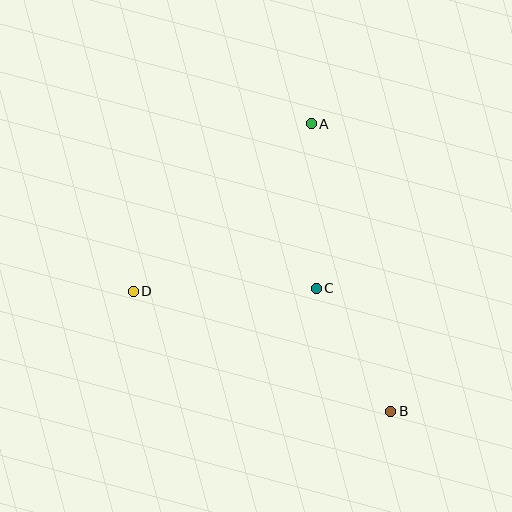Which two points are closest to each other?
Points B and C are closest to each other.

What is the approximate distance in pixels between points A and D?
The distance between A and D is approximately 244 pixels.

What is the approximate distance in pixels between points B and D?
The distance between B and D is approximately 284 pixels.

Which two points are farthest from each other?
Points A and B are farthest from each other.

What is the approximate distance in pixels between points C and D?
The distance between C and D is approximately 183 pixels.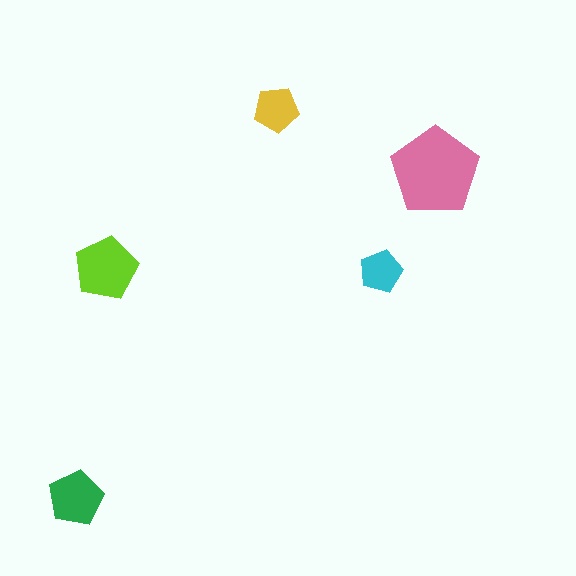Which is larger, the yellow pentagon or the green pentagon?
The green one.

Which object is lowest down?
The green pentagon is bottommost.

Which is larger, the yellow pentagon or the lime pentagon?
The lime one.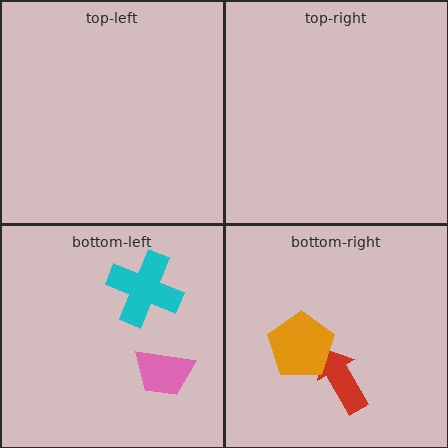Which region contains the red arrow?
The bottom-right region.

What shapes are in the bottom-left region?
The cyan cross, the pink trapezoid.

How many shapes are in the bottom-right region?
2.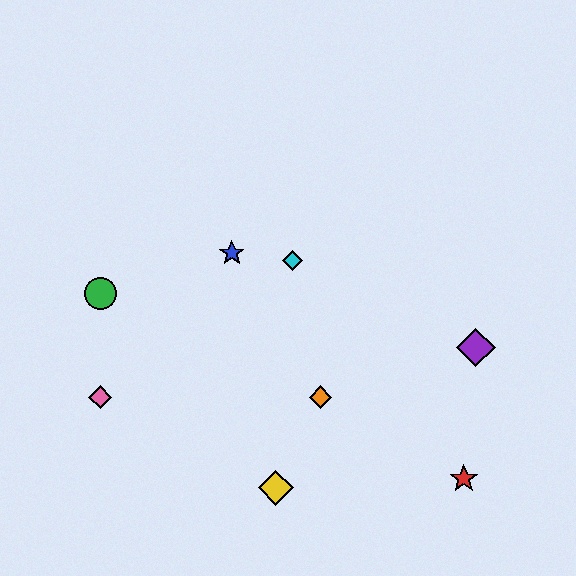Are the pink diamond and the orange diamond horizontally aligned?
Yes, both are at y≈397.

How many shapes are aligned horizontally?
2 shapes (the orange diamond, the pink diamond) are aligned horizontally.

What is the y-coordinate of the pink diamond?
The pink diamond is at y≈397.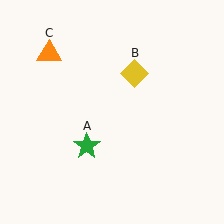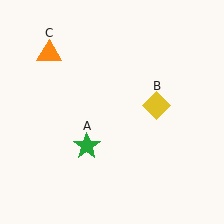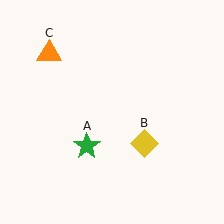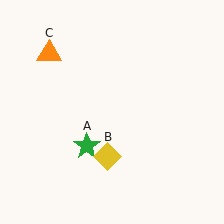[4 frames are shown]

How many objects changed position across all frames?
1 object changed position: yellow diamond (object B).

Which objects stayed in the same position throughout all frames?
Green star (object A) and orange triangle (object C) remained stationary.